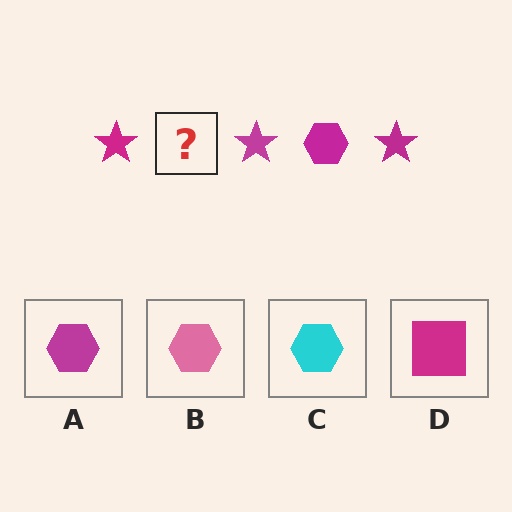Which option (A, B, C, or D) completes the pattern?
A.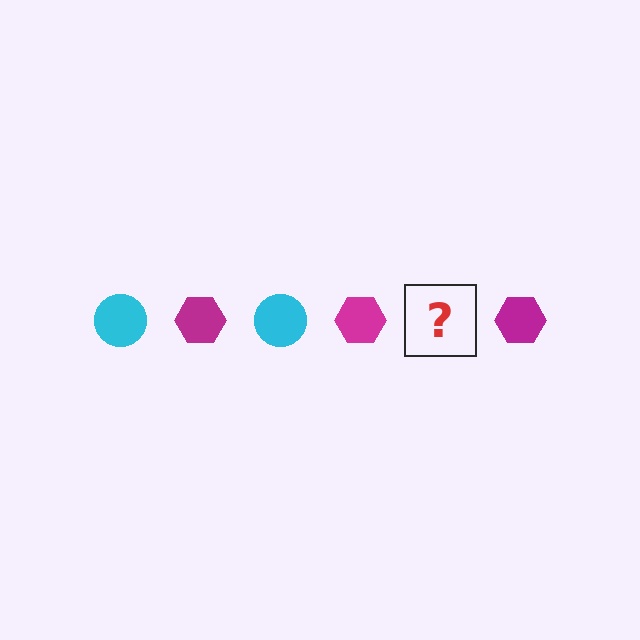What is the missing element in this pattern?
The missing element is a cyan circle.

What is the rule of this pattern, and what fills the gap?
The rule is that the pattern alternates between cyan circle and magenta hexagon. The gap should be filled with a cyan circle.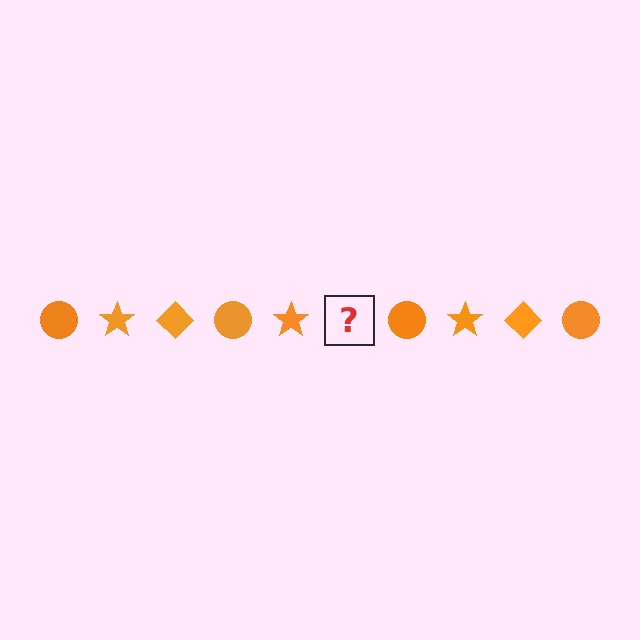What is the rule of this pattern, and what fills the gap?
The rule is that the pattern cycles through circle, star, diamond shapes in orange. The gap should be filled with an orange diamond.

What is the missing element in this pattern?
The missing element is an orange diamond.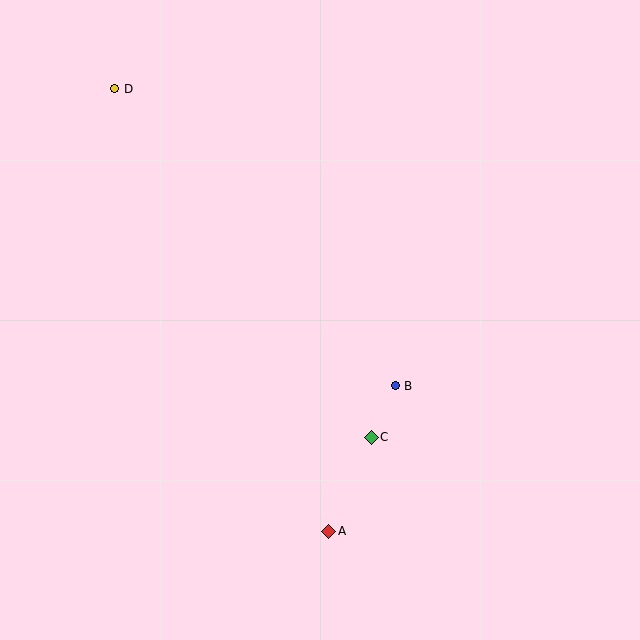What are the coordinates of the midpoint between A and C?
The midpoint between A and C is at (350, 484).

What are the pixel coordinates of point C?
Point C is at (371, 437).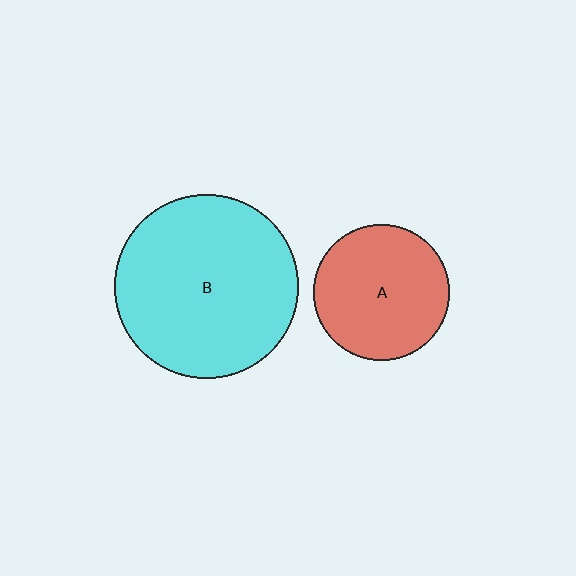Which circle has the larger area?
Circle B (cyan).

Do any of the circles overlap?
No, none of the circles overlap.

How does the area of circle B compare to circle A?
Approximately 1.8 times.